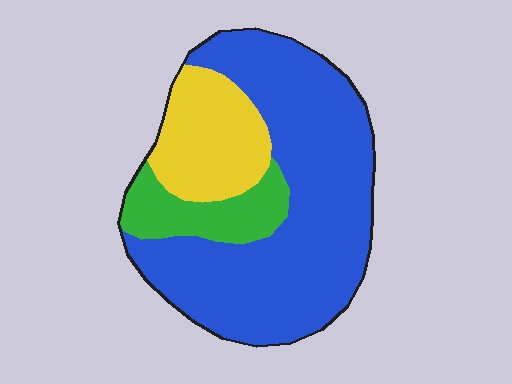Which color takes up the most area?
Blue, at roughly 65%.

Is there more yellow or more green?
Yellow.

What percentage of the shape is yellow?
Yellow covers around 20% of the shape.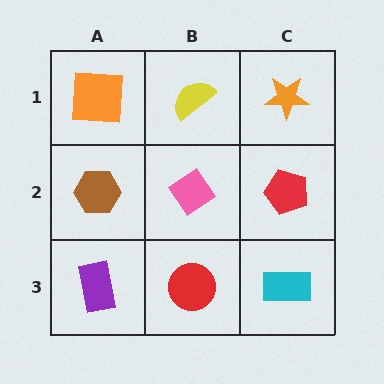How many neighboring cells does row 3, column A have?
2.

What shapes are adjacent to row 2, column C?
An orange star (row 1, column C), a cyan rectangle (row 3, column C), a pink diamond (row 2, column B).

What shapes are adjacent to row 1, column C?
A red pentagon (row 2, column C), a yellow semicircle (row 1, column B).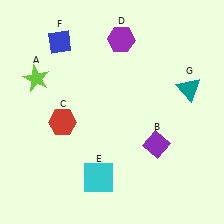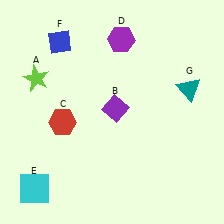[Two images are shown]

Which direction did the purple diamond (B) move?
The purple diamond (B) moved left.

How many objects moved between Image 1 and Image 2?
2 objects moved between the two images.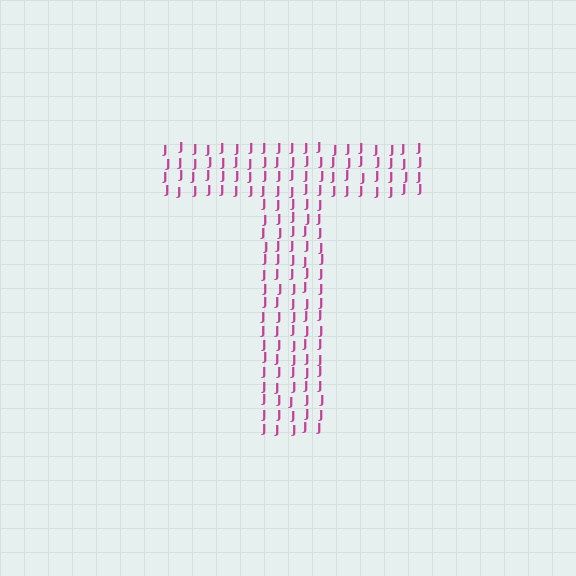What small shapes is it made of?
It is made of small letter J's.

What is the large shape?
The large shape is the letter T.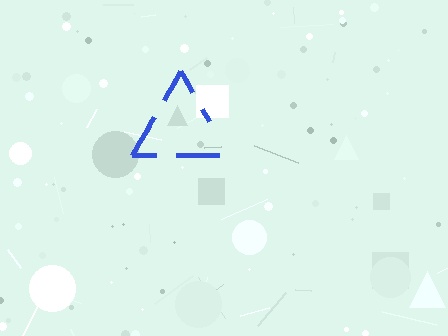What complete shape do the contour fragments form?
The contour fragments form a triangle.